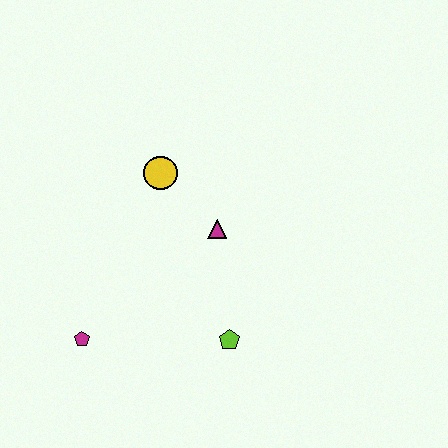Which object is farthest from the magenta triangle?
The magenta pentagon is farthest from the magenta triangle.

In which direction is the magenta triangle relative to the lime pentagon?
The magenta triangle is above the lime pentagon.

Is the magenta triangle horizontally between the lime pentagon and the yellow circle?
Yes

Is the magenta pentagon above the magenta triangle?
No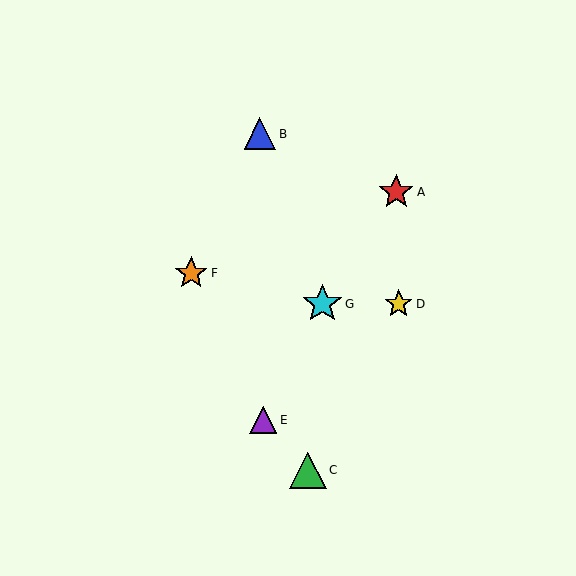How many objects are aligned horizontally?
2 objects (D, G) are aligned horizontally.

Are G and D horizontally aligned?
Yes, both are at y≈304.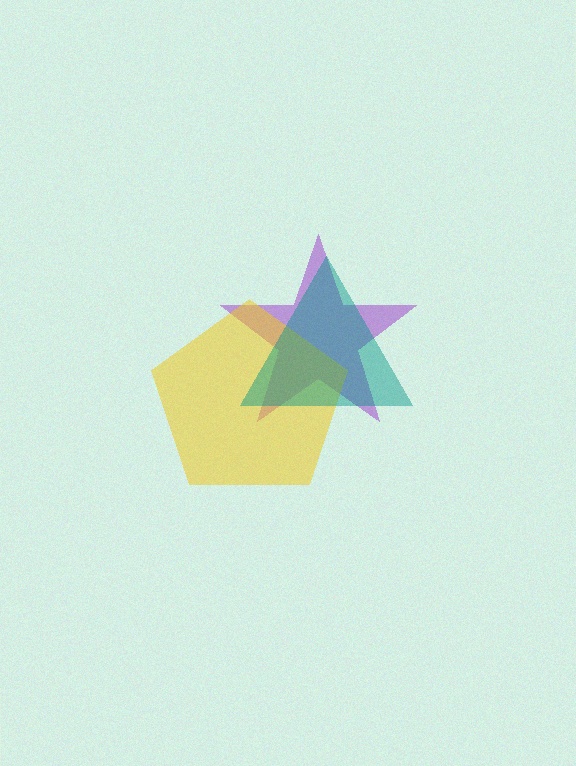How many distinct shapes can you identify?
There are 3 distinct shapes: a purple star, a yellow pentagon, a teal triangle.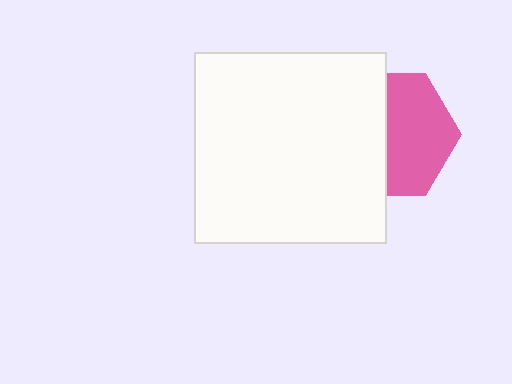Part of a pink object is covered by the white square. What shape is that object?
It is a hexagon.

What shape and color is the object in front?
The object in front is a white square.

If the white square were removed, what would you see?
You would see the complete pink hexagon.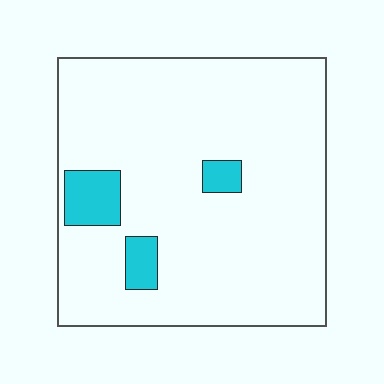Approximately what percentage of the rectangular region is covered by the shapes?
Approximately 10%.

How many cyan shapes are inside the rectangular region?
3.